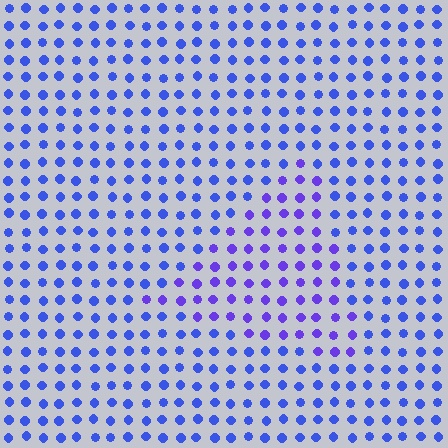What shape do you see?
I see a triangle.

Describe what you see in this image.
The image is filled with small blue elements in a uniform arrangement. A triangle-shaped region is visible where the elements are tinted to a slightly different hue, forming a subtle color boundary.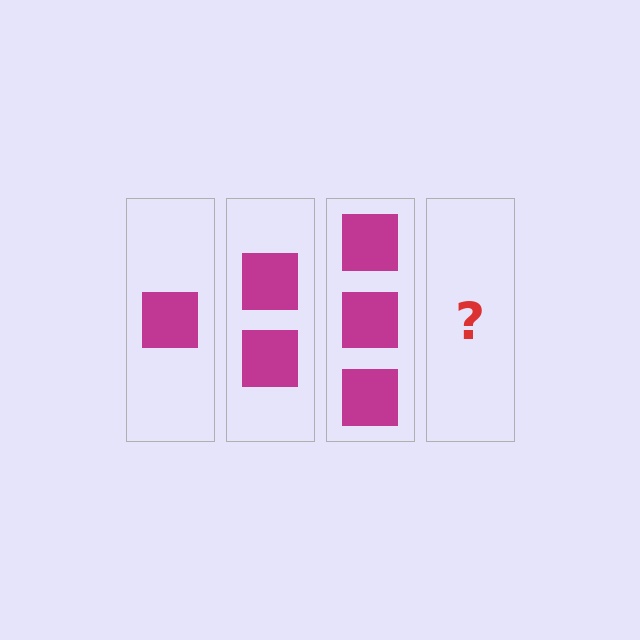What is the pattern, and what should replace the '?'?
The pattern is that each step adds one more square. The '?' should be 4 squares.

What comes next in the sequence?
The next element should be 4 squares.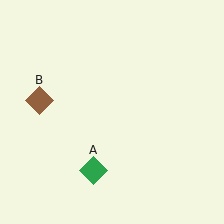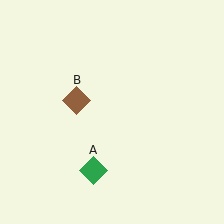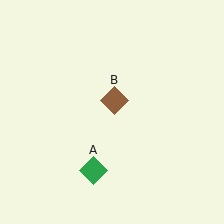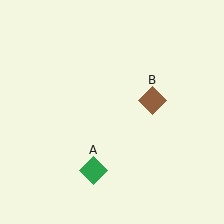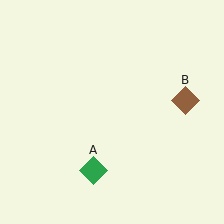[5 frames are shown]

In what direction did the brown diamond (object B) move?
The brown diamond (object B) moved right.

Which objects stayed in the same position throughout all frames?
Green diamond (object A) remained stationary.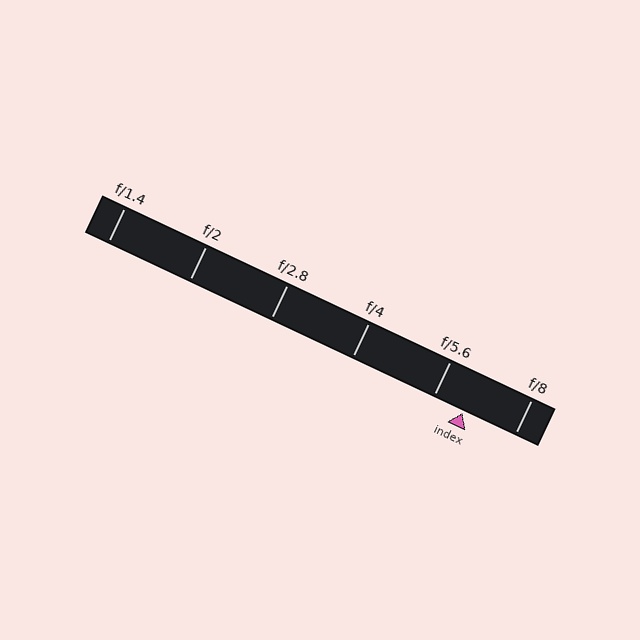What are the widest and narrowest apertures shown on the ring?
The widest aperture shown is f/1.4 and the narrowest is f/8.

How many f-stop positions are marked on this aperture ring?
There are 6 f-stop positions marked.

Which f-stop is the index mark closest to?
The index mark is closest to f/5.6.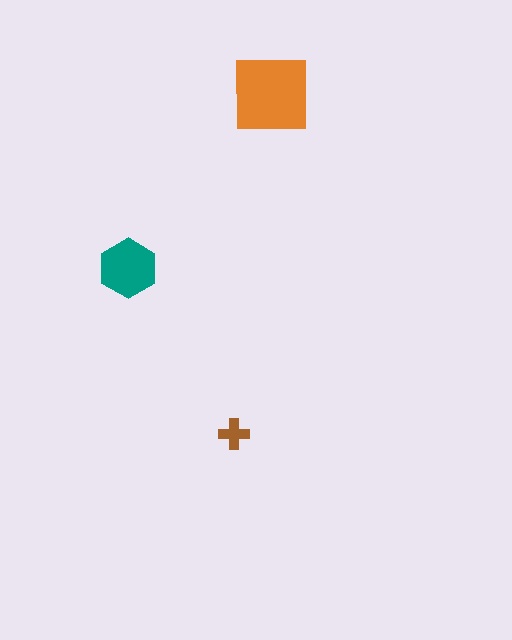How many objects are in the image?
There are 3 objects in the image.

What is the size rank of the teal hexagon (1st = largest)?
2nd.